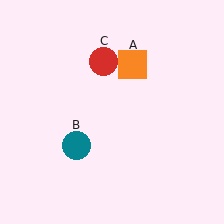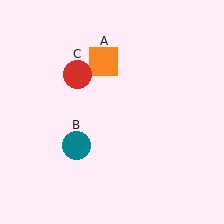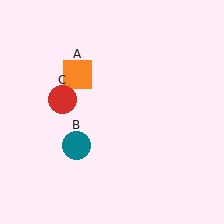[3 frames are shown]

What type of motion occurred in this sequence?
The orange square (object A), red circle (object C) rotated counterclockwise around the center of the scene.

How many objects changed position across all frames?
2 objects changed position: orange square (object A), red circle (object C).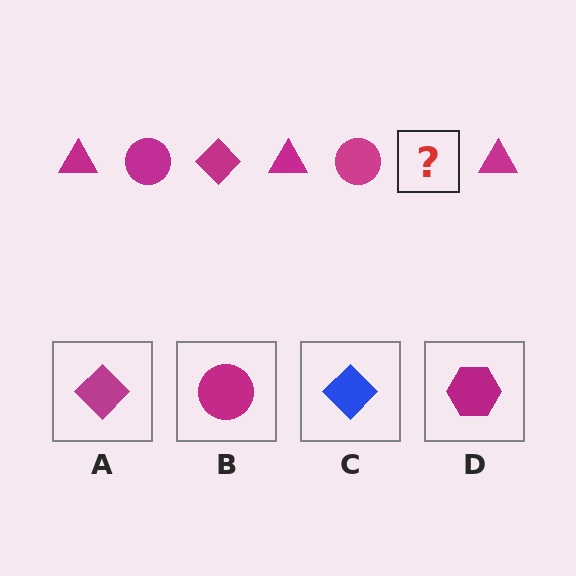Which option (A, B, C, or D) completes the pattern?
A.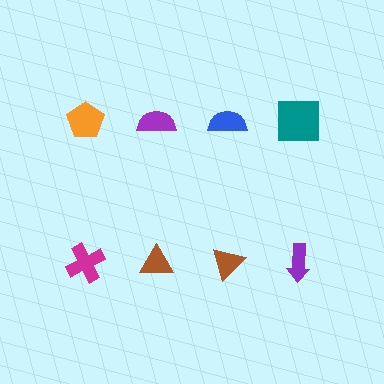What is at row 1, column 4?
A teal square.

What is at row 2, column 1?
A magenta cross.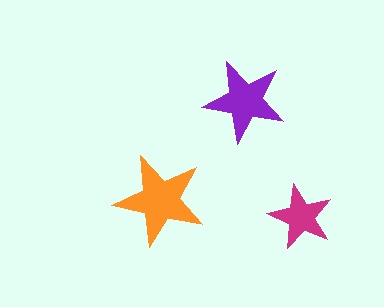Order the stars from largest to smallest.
the orange one, the purple one, the magenta one.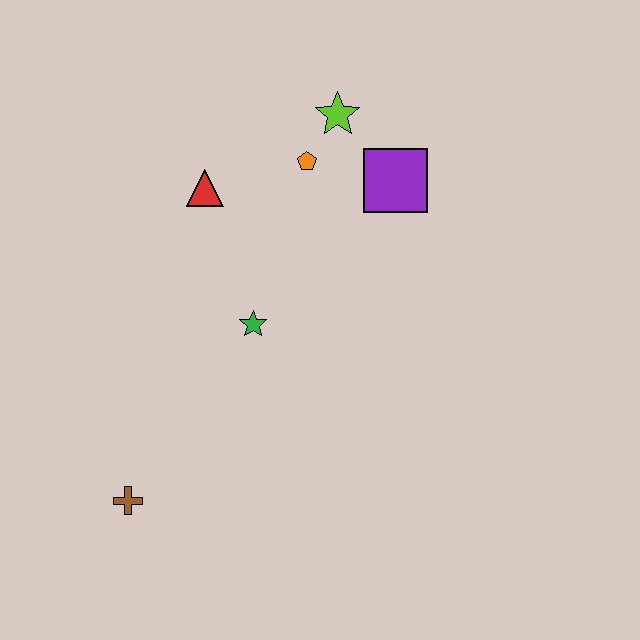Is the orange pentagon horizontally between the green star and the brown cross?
No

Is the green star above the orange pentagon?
No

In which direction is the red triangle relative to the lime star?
The red triangle is to the left of the lime star.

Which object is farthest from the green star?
The lime star is farthest from the green star.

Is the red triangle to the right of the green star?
No